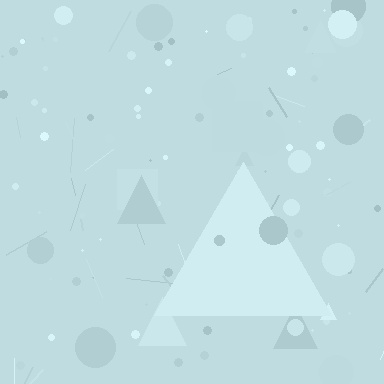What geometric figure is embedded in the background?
A triangle is embedded in the background.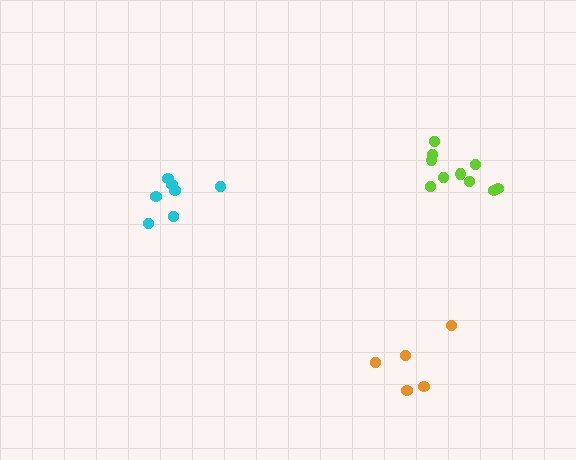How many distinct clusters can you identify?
There are 3 distinct clusters.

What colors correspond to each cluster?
The clusters are colored: cyan, lime, orange.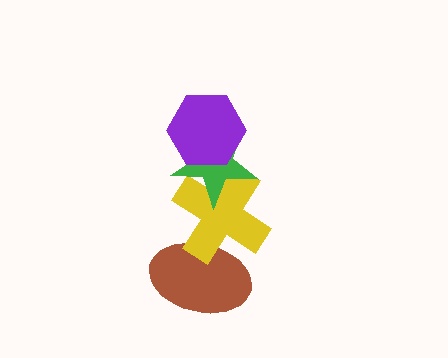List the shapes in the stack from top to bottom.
From top to bottom: the purple hexagon, the green star, the yellow cross, the brown ellipse.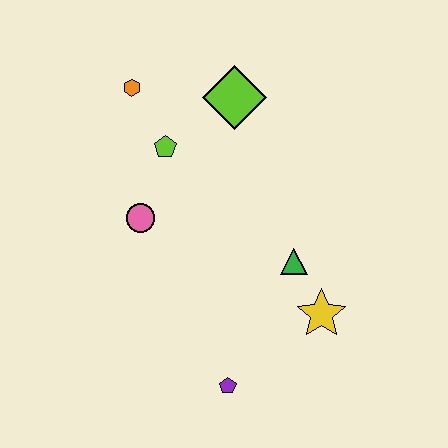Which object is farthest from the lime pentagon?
The purple pentagon is farthest from the lime pentagon.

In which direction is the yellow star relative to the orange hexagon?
The yellow star is below the orange hexagon.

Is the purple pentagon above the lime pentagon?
No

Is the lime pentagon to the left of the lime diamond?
Yes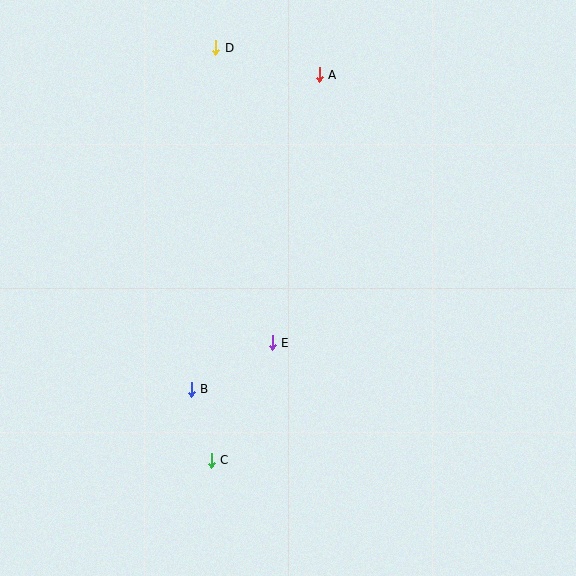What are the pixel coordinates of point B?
Point B is at (191, 389).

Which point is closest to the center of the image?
Point E at (272, 343) is closest to the center.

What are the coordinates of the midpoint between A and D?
The midpoint between A and D is at (268, 61).